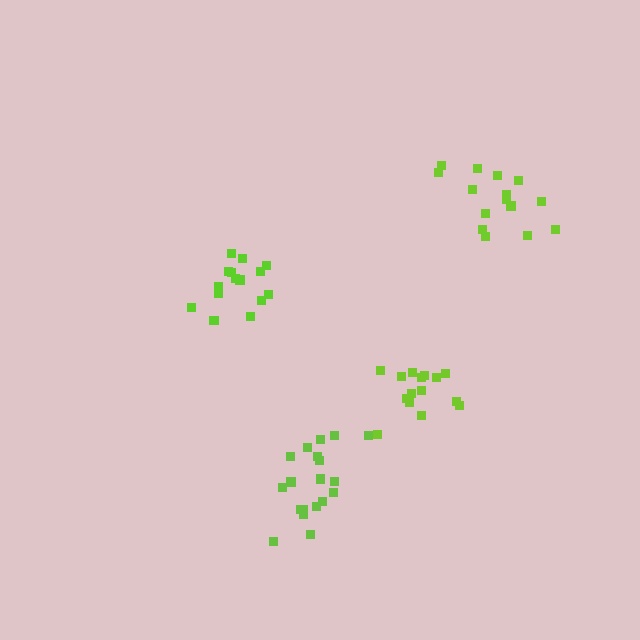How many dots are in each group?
Group 1: 15 dots, Group 2: 15 dots, Group 3: 19 dots, Group 4: 15 dots (64 total).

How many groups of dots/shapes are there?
There are 4 groups.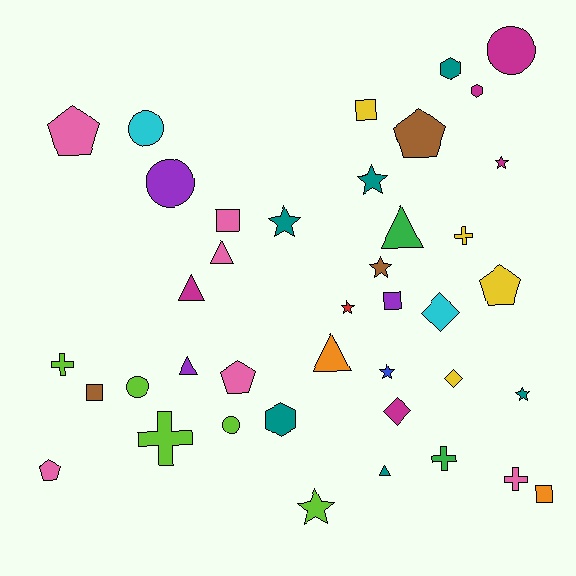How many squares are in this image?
There are 5 squares.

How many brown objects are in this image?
There are 3 brown objects.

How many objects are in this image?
There are 40 objects.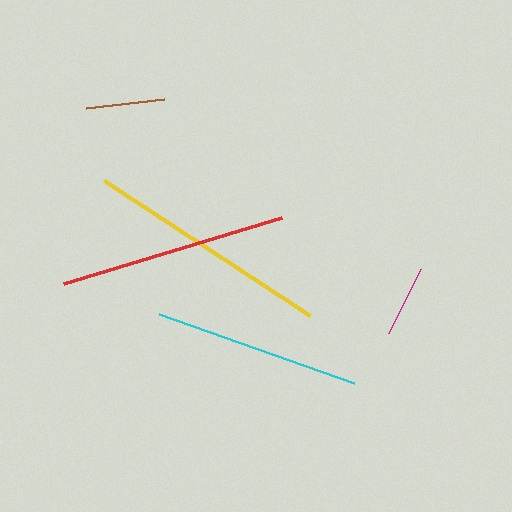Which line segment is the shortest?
The magenta line is the shortest at approximately 71 pixels.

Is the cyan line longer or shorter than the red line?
The red line is longer than the cyan line.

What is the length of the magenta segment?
The magenta segment is approximately 71 pixels long.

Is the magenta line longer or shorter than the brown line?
The brown line is longer than the magenta line.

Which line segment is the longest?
The yellow line is the longest at approximately 246 pixels.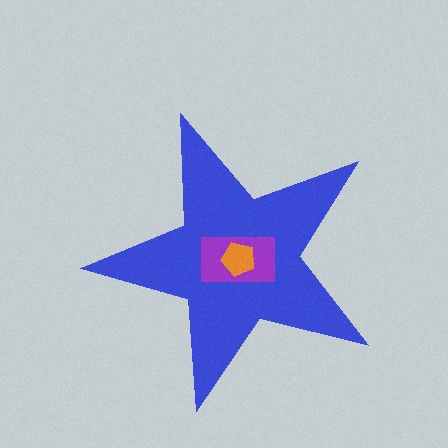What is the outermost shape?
The blue star.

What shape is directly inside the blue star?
The purple rectangle.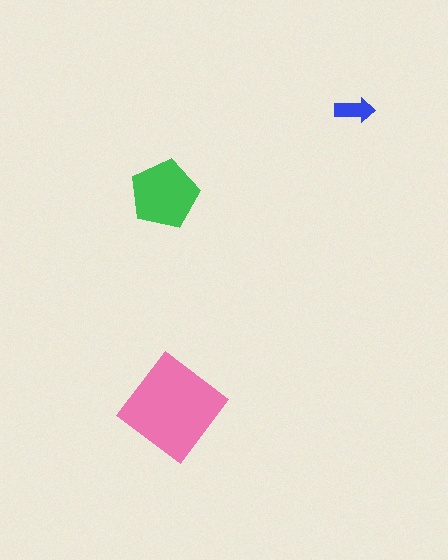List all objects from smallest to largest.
The blue arrow, the green pentagon, the pink diamond.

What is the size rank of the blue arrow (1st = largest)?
3rd.